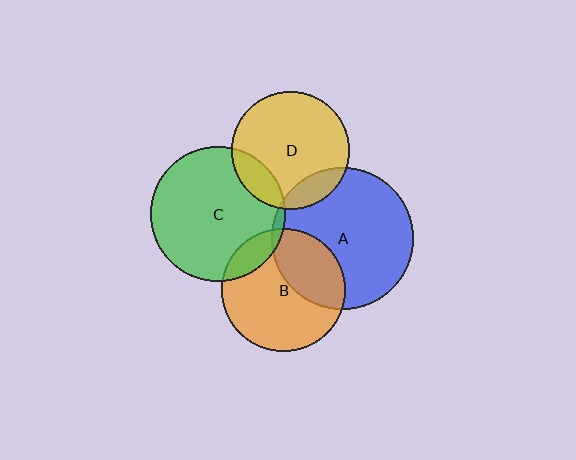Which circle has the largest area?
Circle A (blue).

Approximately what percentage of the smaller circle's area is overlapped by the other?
Approximately 5%.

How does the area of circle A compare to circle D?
Approximately 1.5 times.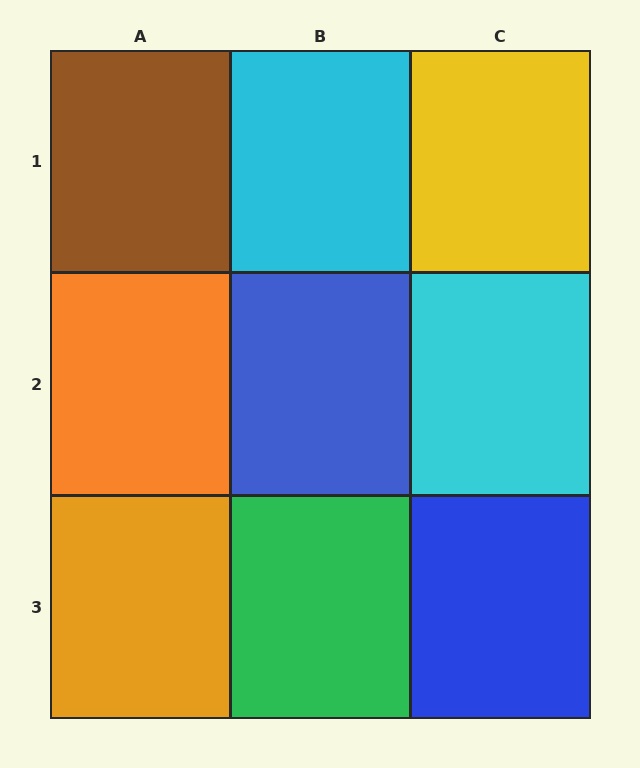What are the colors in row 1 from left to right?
Brown, cyan, yellow.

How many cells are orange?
2 cells are orange.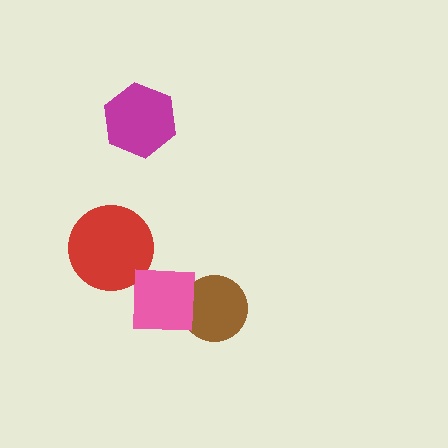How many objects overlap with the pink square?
2 objects overlap with the pink square.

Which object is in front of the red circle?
The pink square is in front of the red circle.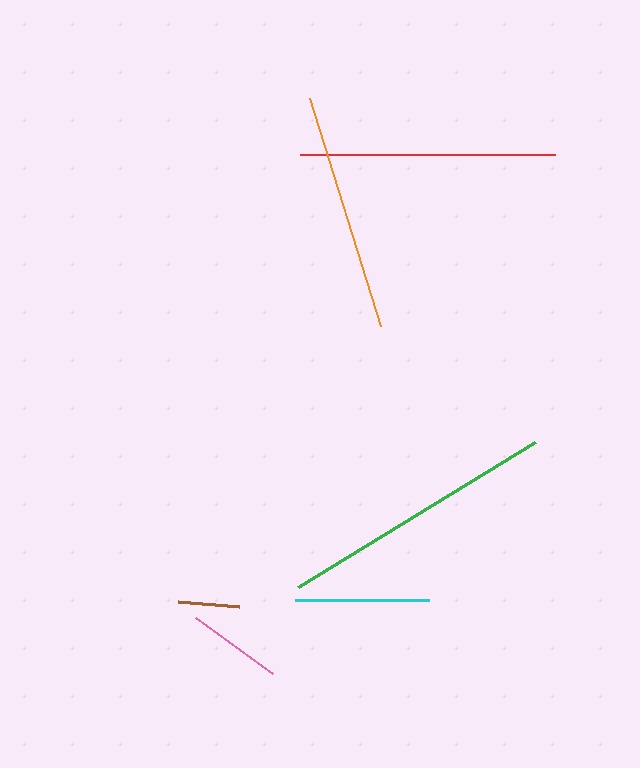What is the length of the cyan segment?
The cyan segment is approximately 135 pixels long.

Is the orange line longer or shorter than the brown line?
The orange line is longer than the brown line.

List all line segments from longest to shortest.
From longest to shortest: green, red, orange, cyan, pink, brown.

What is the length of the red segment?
The red segment is approximately 254 pixels long.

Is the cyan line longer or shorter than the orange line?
The orange line is longer than the cyan line.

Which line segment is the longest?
The green line is the longest at approximately 278 pixels.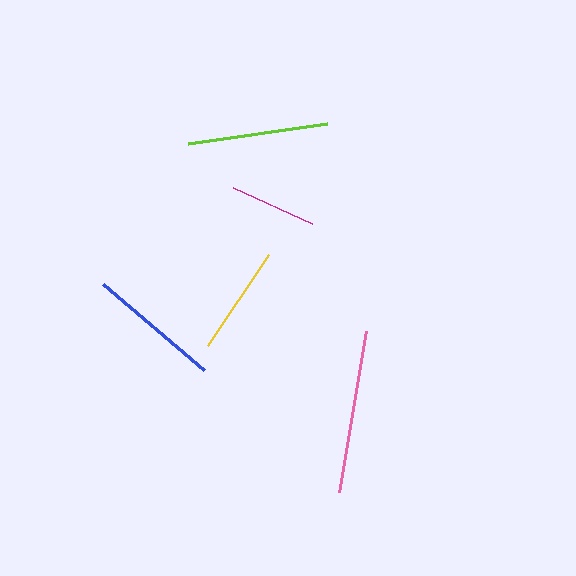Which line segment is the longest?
The pink line is the longest at approximately 163 pixels.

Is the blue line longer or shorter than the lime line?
The lime line is longer than the blue line.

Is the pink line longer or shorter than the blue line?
The pink line is longer than the blue line.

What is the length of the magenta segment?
The magenta segment is approximately 87 pixels long.